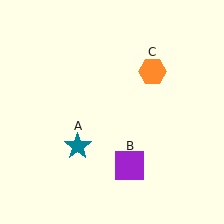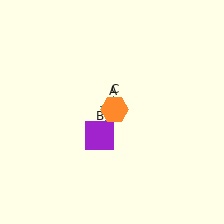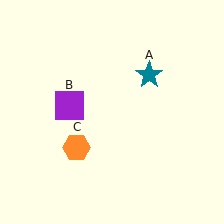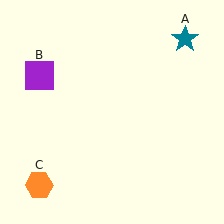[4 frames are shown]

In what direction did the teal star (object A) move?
The teal star (object A) moved up and to the right.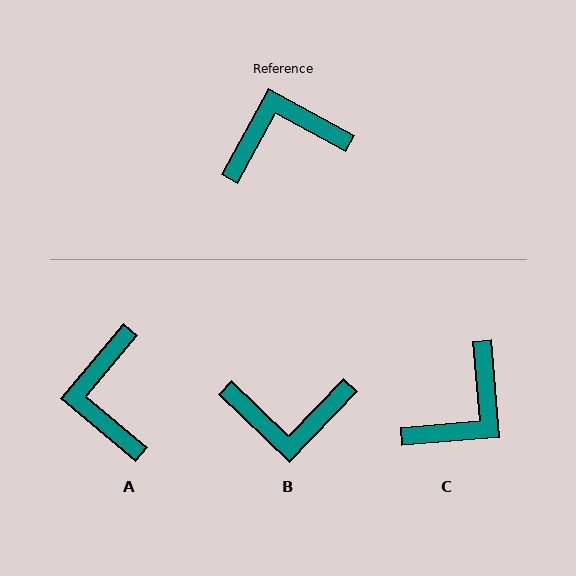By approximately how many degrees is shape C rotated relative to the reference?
Approximately 147 degrees clockwise.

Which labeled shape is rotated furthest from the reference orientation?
B, about 165 degrees away.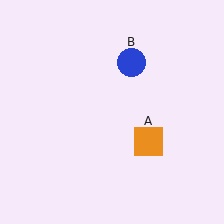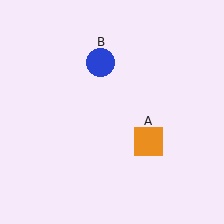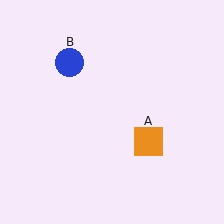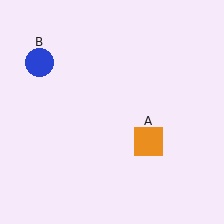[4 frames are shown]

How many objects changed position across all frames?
1 object changed position: blue circle (object B).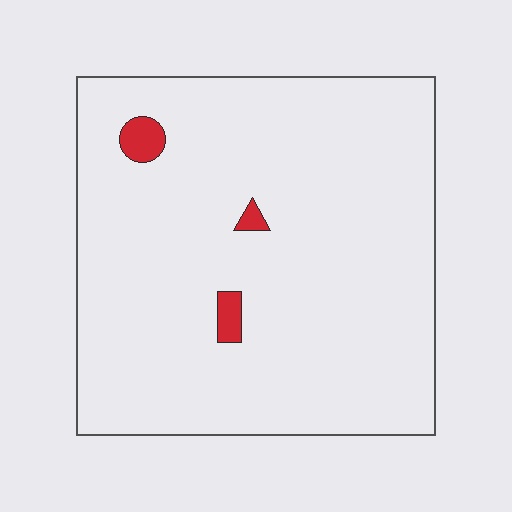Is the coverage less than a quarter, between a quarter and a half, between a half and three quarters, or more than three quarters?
Less than a quarter.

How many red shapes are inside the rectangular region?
3.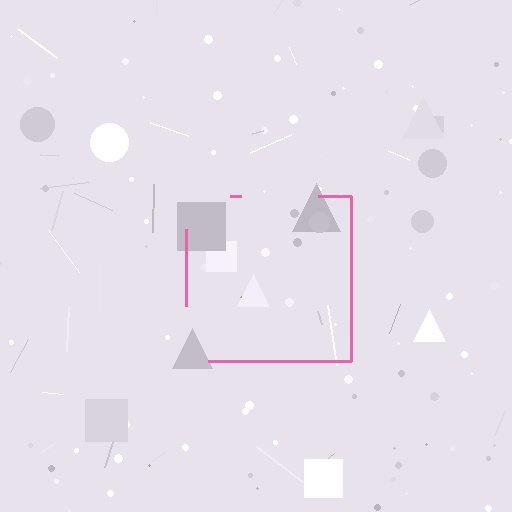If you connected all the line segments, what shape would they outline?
They would outline a square.